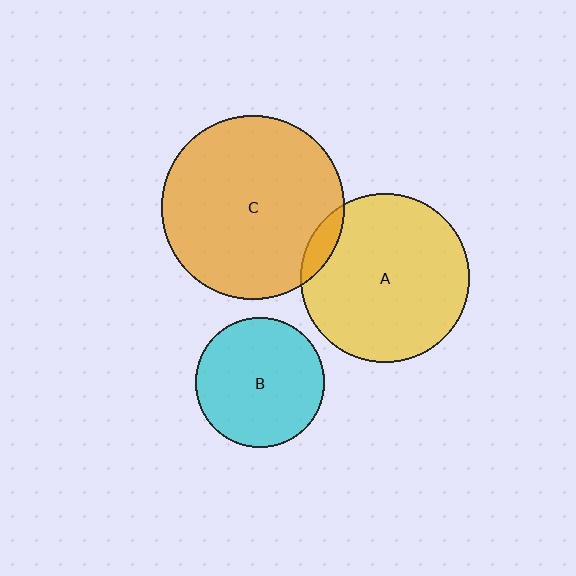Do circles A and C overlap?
Yes.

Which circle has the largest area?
Circle C (orange).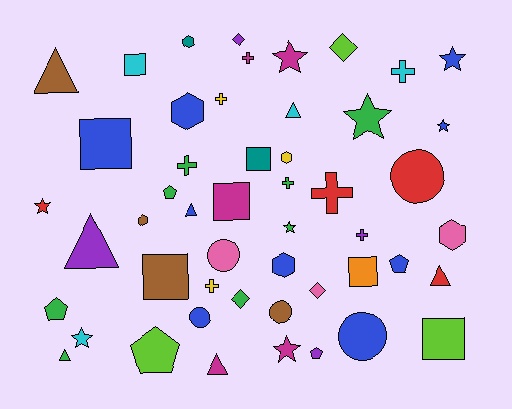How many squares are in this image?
There are 7 squares.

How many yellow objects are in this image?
There are 3 yellow objects.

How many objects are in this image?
There are 50 objects.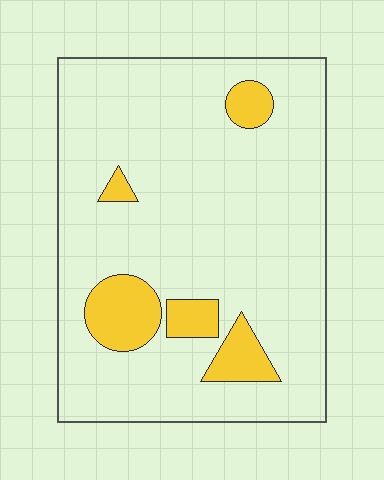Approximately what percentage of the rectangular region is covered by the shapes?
Approximately 15%.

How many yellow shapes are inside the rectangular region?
5.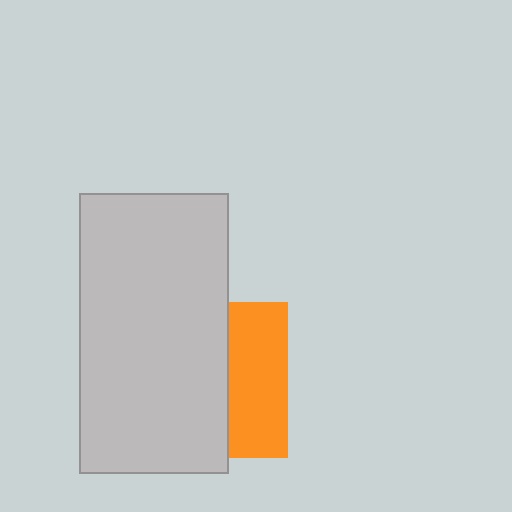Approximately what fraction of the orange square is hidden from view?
Roughly 63% of the orange square is hidden behind the light gray rectangle.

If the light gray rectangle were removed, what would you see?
You would see the complete orange square.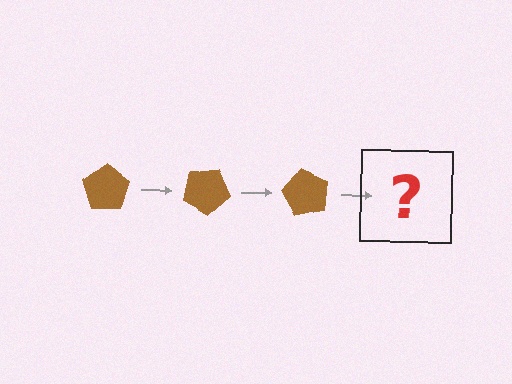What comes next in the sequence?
The next element should be a brown pentagon rotated 90 degrees.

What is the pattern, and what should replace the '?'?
The pattern is that the pentagon rotates 30 degrees each step. The '?' should be a brown pentagon rotated 90 degrees.